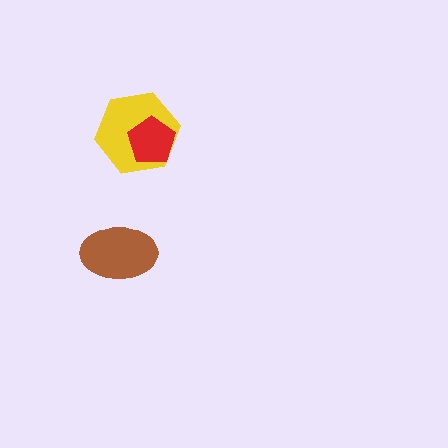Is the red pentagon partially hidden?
No, no other shape covers it.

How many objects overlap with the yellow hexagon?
1 object overlaps with the yellow hexagon.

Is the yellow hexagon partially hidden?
Yes, it is partially covered by another shape.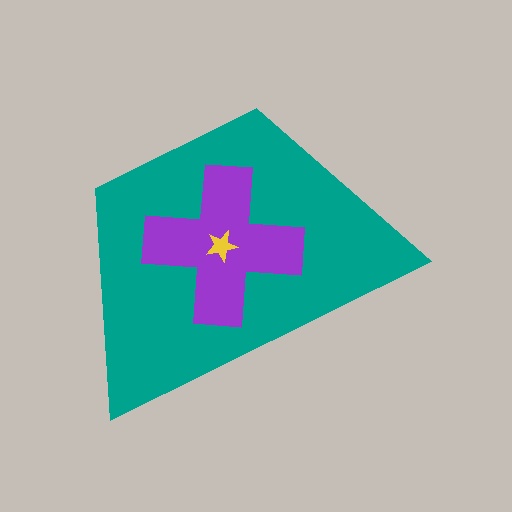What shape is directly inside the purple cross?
The yellow star.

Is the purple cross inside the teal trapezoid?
Yes.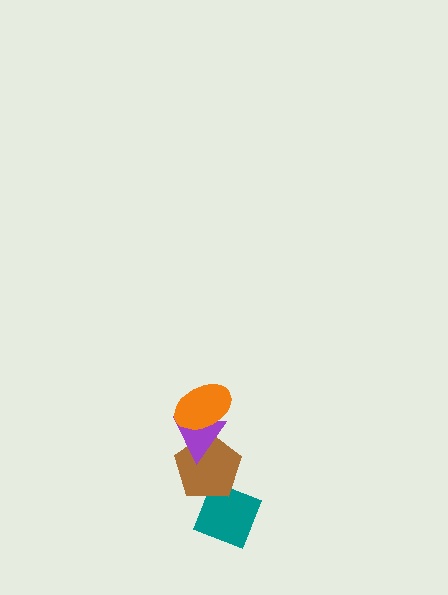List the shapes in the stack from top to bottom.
From top to bottom: the orange ellipse, the purple triangle, the brown pentagon, the teal diamond.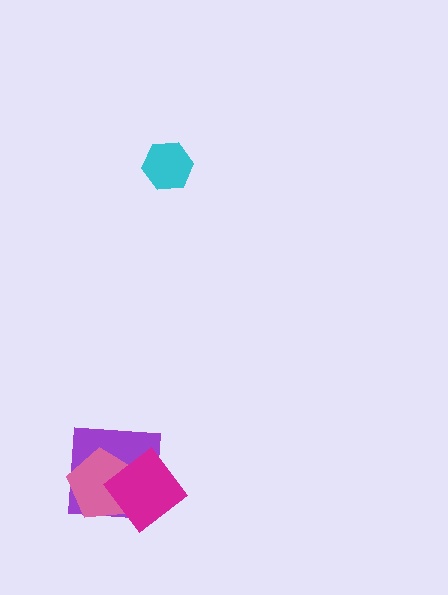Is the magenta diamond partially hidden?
No, no other shape covers it.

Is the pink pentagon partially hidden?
Yes, it is partially covered by another shape.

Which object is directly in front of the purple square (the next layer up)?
The pink pentagon is directly in front of the purple square.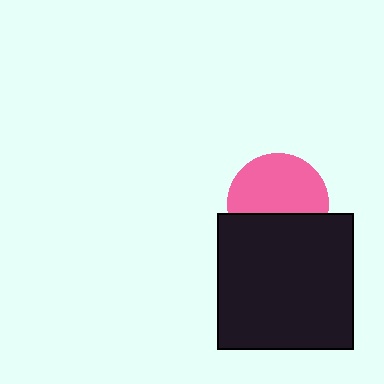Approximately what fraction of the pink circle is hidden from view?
Roughly 38% of the pink circle is hidden behind the black square.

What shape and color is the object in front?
The object in front is a black square.